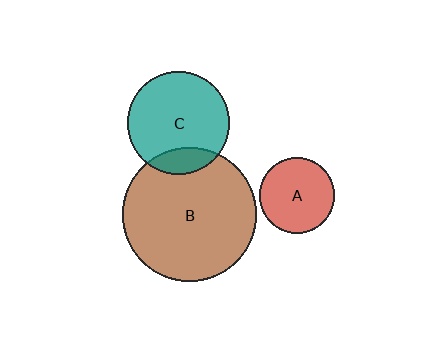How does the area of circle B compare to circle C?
Approximately 1.7 times.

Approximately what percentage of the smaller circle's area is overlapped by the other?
Approximately 15%.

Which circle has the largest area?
Circle B (brown).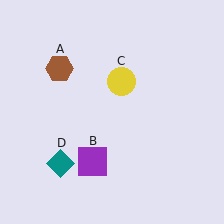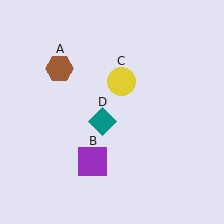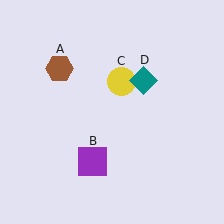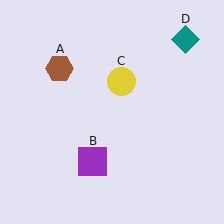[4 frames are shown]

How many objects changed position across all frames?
1 object changed position: teal diamond (object D).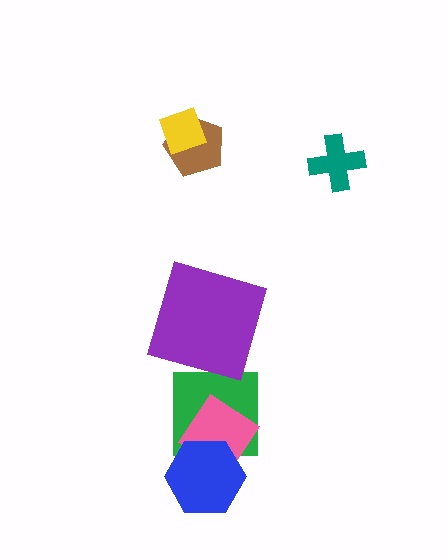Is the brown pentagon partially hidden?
Yes, it is partially covered by another shape.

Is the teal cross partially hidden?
No, no other shape covers it.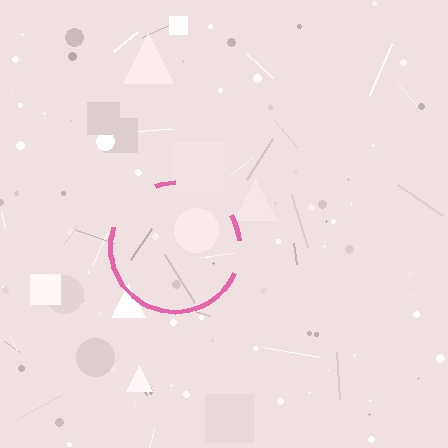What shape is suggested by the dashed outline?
The dashed outline suggests a circle.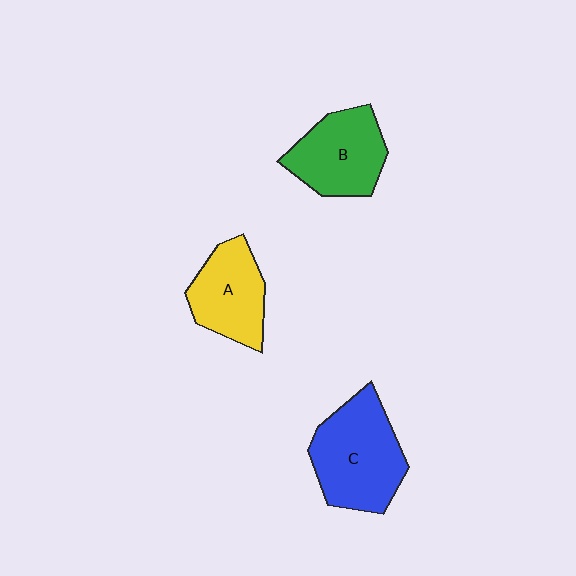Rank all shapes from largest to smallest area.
From largest to smallest: C (blue), B (green), A (yellow).